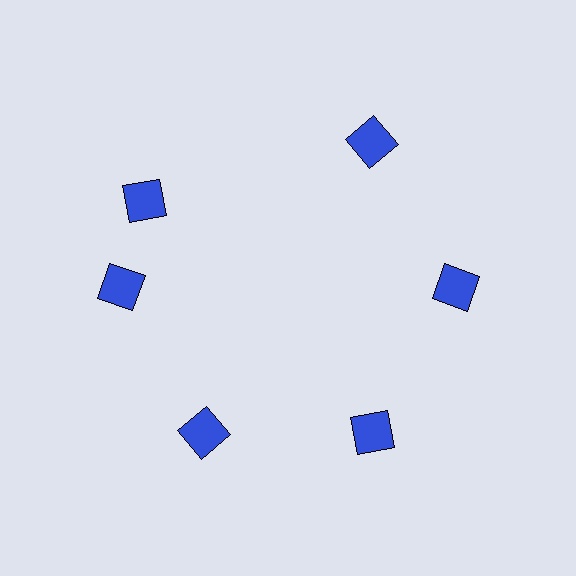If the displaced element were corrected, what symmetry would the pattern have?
It would have 6-fold rotational symmetry — the pattern would map onto itself every 60 degrees.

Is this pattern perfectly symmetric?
No. The 6 blue squares are arranged in a ring, but one element near the 11 o'clock position is rotated out of alignment along the ring, breaking the 6-fold rotational symmetry.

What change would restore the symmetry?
The symmetry would be restored by rotating it back into even spacing with its neighbors so that all 6 squares sit at equal angles and equal distance from the center.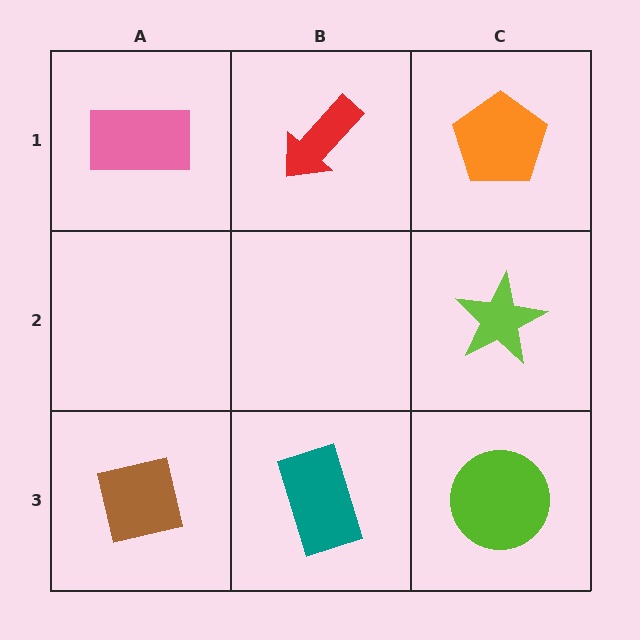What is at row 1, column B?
A red arrow.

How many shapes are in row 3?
3 shapes.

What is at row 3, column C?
A lime circle.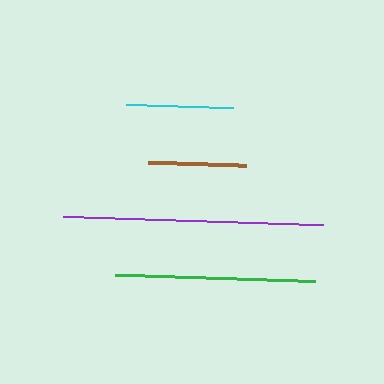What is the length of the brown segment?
The brown segment is approximately 98 pixels long.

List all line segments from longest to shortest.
From longest to shortest: purple, green, cyan, brown.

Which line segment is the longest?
The purple line is the longest at approximately 260 pixels.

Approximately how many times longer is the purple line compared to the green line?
The purple line is approximately 1.3 times the length of the green line.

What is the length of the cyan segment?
The cyan segment is approximately 107 pixels long.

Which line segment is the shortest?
The brown line is the shortest at approximately 98 pixels.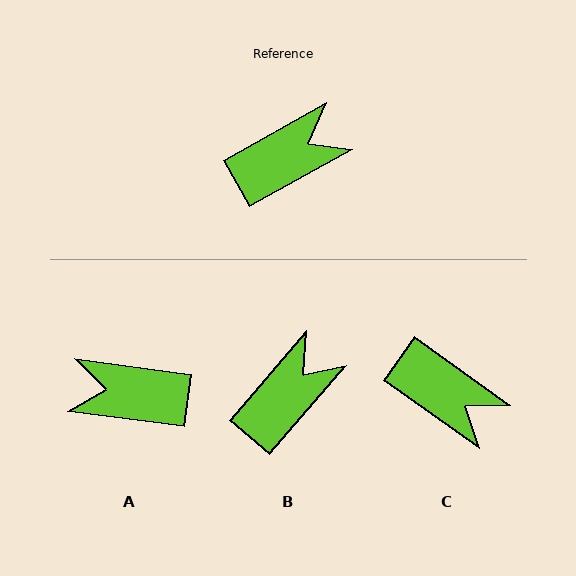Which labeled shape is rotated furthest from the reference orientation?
A, about 143 degrees away.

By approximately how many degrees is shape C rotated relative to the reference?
Approximately 65 degrees clockwise.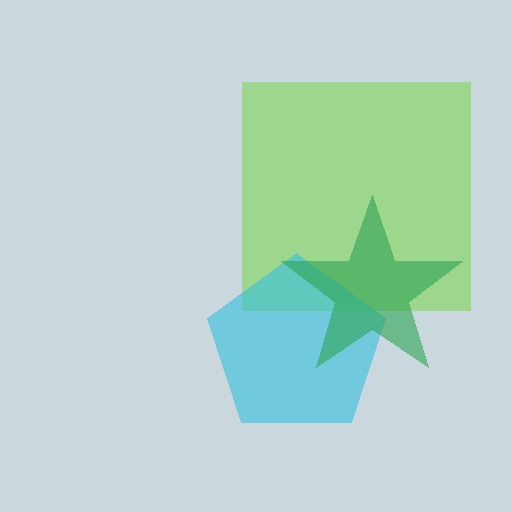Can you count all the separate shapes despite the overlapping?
Yes, there are 3 separate shapes.